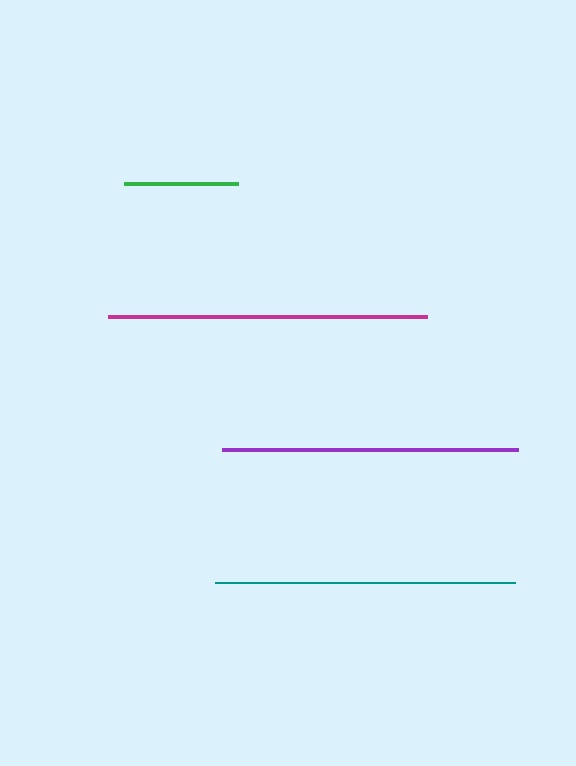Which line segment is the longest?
The magenta line is the longest at approximately 319 pixels.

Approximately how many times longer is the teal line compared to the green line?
The teal line is approximately 2.6 times the length of the green line.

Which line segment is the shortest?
The green line is the shortest at approximately 114 pixels.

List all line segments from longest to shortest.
From longest to shortest: magenta, teal, purple, green.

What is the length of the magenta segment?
The magenta segment is approximately 319 pixels long.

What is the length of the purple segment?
The purple segment is approximately 297 pixels long.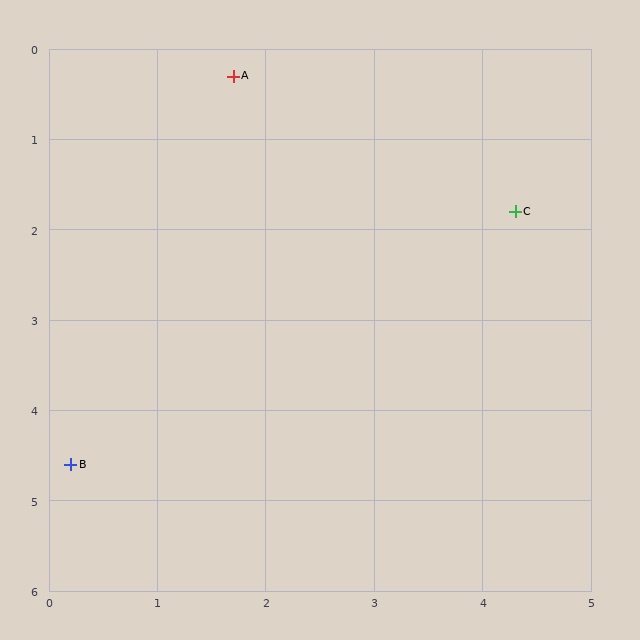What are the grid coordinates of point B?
Point B is at approximately (0.2, 4.6).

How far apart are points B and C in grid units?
Points B and C are about 5.0 grid units apart.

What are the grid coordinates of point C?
Point C is at approximately (4.3, 1.8).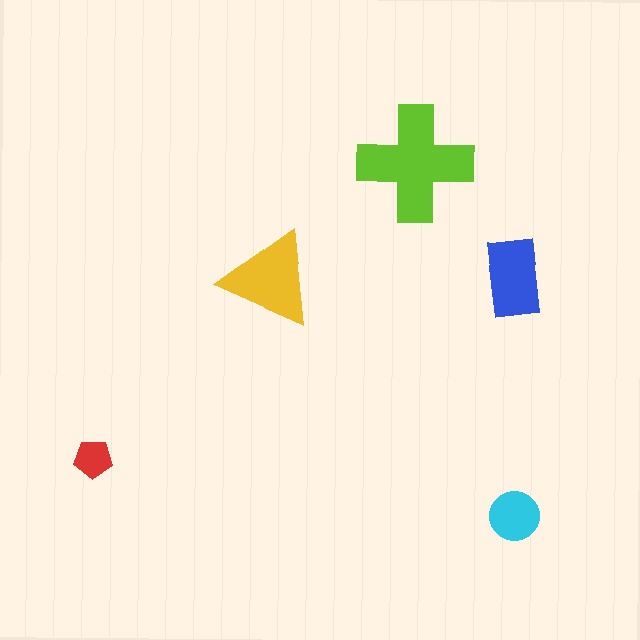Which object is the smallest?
The red pentagon.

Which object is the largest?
The lime cross.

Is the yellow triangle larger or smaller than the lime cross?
Smaller.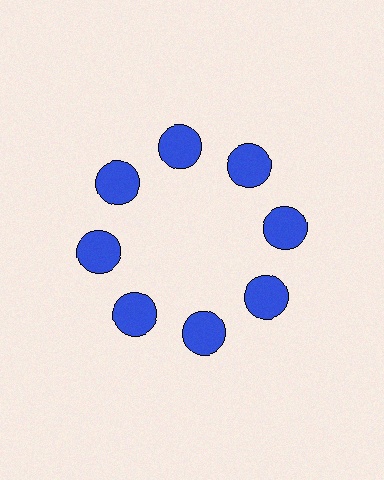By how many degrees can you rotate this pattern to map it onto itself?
The pattern maps onto itself every 45 degrees of rotation.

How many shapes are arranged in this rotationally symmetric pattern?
There are 8 shapes, arranged in 8 groups of 1.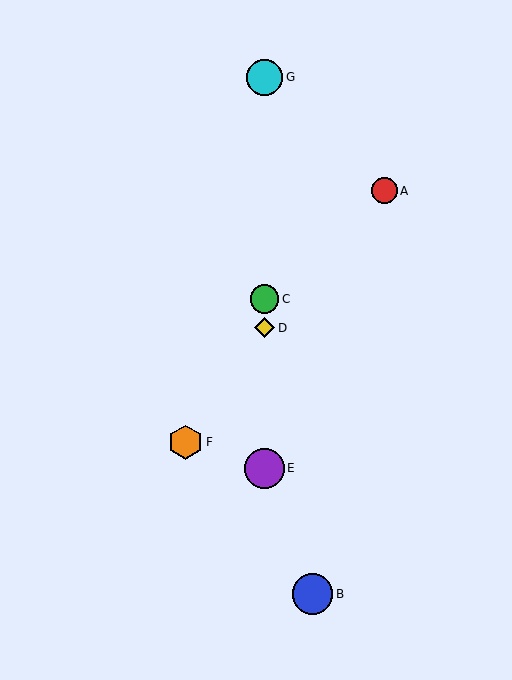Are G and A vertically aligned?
No, G is at x≈265 and A is at x≈384.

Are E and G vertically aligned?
Yes, both are at x≈265.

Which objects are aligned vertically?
Objects C, D, E, G are aligned vertically.